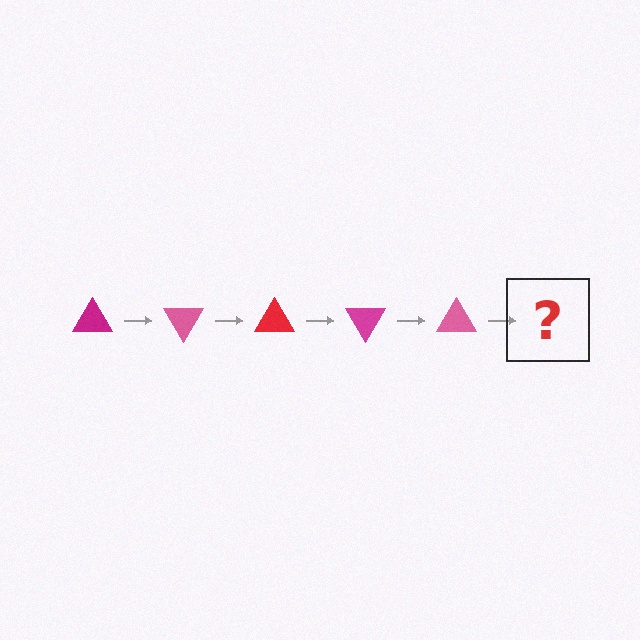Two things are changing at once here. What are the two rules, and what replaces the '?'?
The two rules are that it rotates 60 degrees each step and the color cycles through magenta, pink, and red. The '?' should be a red triangle, rotated 300 degrees from the start.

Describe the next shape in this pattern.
It should be a red triangle, rotated 300 degrees from the start.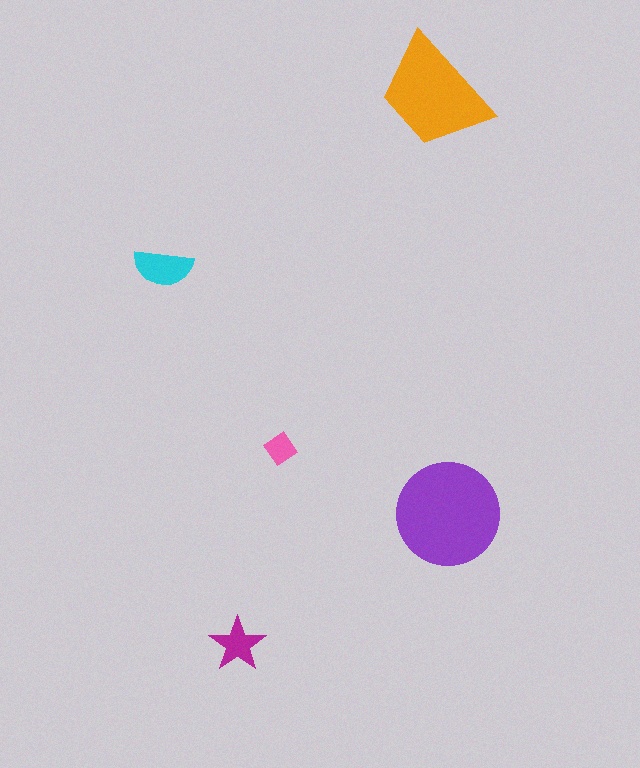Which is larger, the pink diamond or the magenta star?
The magenta star.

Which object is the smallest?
The pink diamond.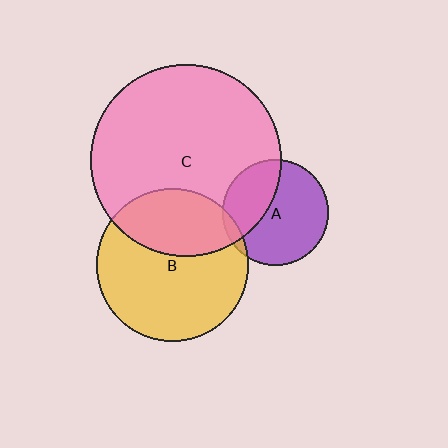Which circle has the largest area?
Circle C (pink).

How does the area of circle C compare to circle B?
Approximately 1.6 times.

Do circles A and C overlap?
Yes.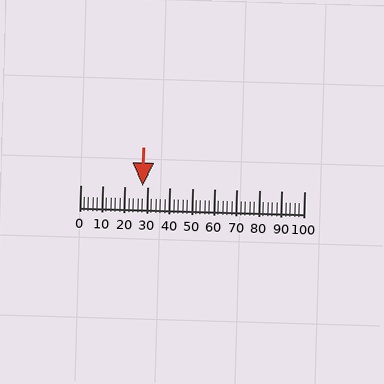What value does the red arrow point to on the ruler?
The red arrow points to approximately 28.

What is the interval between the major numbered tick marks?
The major tick marks are spaced 10 units apart.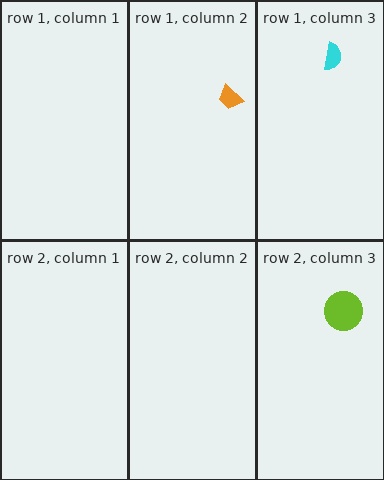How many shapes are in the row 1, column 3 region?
1.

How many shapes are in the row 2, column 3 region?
1.